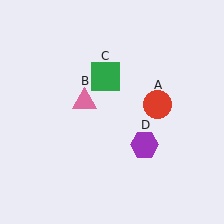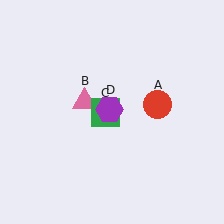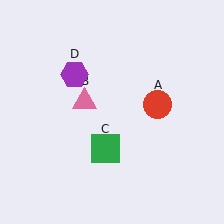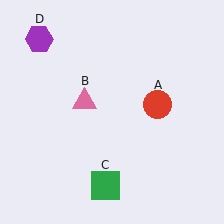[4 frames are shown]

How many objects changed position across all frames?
2 objects changed position: green square (object C), purple hexagon (object D).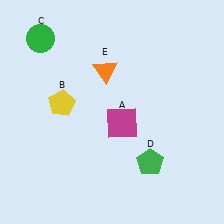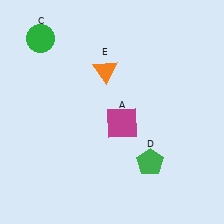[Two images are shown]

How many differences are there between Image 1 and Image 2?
There is 1 difference between the two images.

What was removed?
The yellow pentagon (B) was removed in Image 2.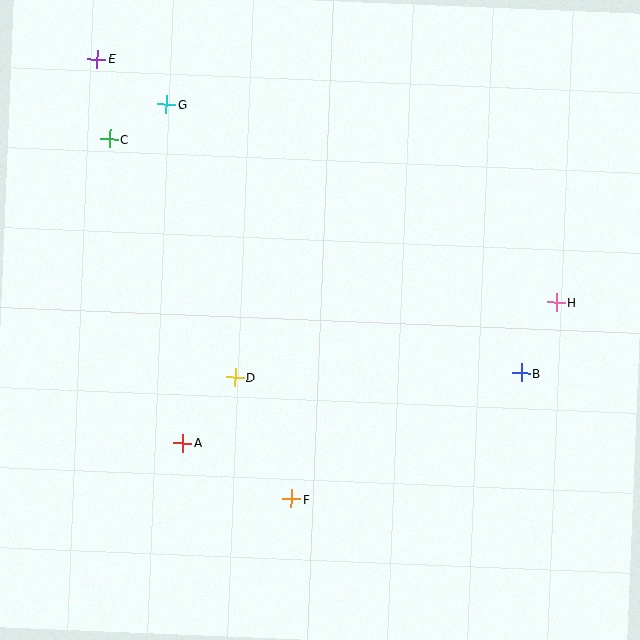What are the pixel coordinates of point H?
Point H is at (556, 302).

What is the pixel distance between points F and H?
The distance between F and H is 330 pixels.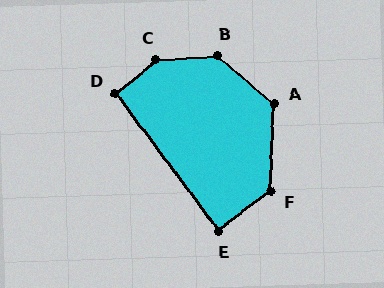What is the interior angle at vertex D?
Approximately 93 degrees (approximately right).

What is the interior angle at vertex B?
Approximately 136 degrees (obtuse).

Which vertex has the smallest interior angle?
E, at approximately 89 degrees.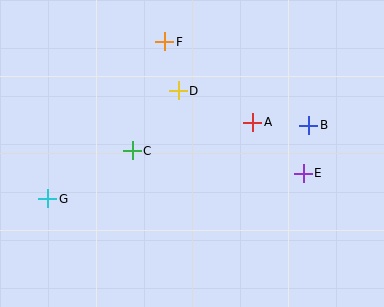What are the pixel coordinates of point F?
Point F is at (165, 42).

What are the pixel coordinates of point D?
Point D is at (178, 91).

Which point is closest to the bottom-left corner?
Point G is closest to the bottom-left corner.